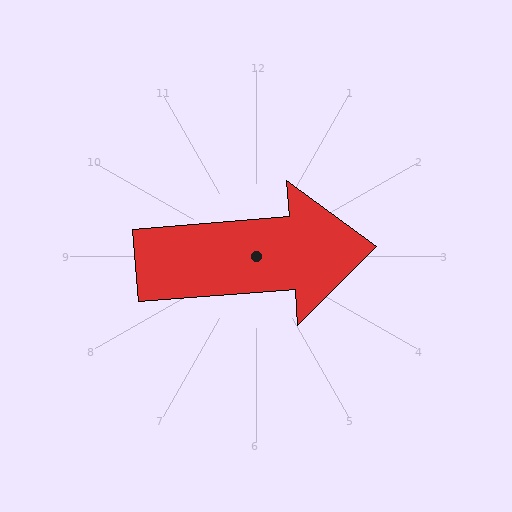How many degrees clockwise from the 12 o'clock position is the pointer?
Approximately 85 degrees.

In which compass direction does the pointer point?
East.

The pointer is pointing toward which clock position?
Roughly 3 o'clock.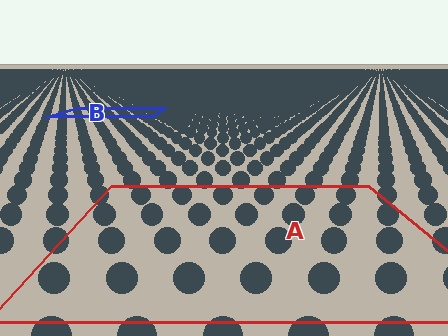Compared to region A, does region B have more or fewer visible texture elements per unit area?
Region B has more texture elements per unit area — they are packed more densely because it is farther away.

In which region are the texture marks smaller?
The texture marks are smaller in region B, because it is farther away.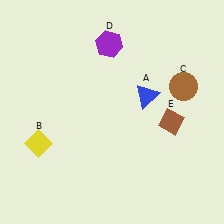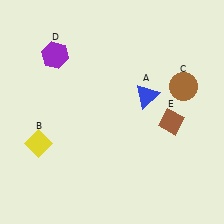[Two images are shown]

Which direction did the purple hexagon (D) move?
The purple hexagon (D) moved left.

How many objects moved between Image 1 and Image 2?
1 object moved between the two images.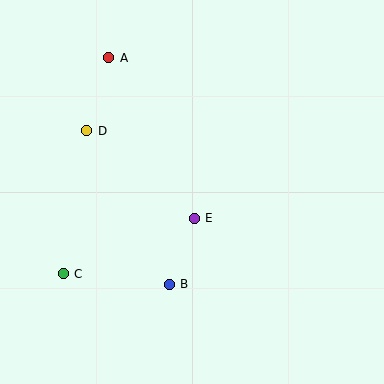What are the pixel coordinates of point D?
Point D is at (87, 131).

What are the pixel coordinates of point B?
Point B is at (169, 284).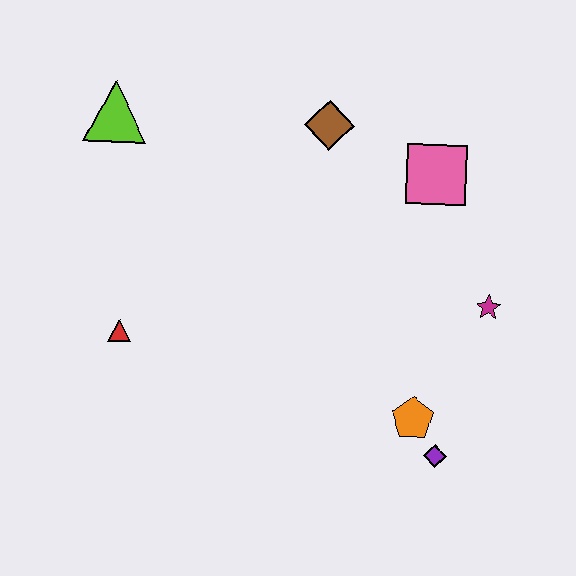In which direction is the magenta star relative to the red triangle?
The magenta star is to the right of the red triangle.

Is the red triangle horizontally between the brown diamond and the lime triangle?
Yes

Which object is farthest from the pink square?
The red triangle is farthest from the pink square.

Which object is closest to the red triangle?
The lime triangle is closest to the red triangle.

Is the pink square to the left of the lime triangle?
No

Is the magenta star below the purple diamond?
No